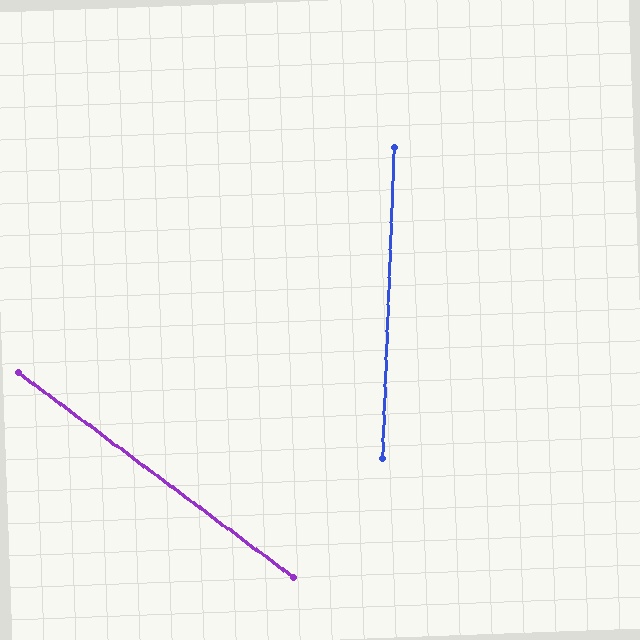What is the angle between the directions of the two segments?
Approximately 56 degrees.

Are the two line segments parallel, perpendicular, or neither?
Neither parallel nor perpendicular — they differ by about 56°.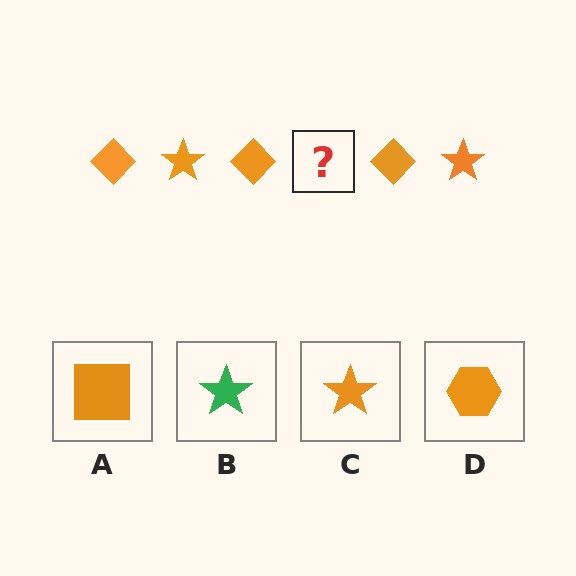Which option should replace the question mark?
Option C.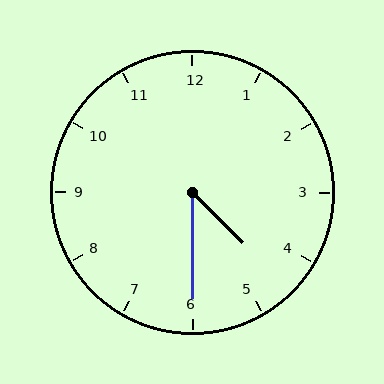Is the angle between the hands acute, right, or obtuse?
It is acute.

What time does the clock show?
4:30.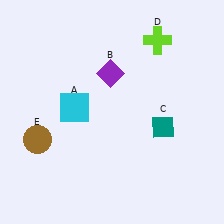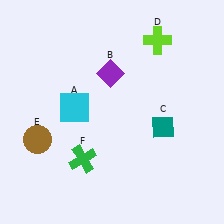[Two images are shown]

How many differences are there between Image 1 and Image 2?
There is 1 difference between the two images.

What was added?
A green cross (F) was added in Image 2.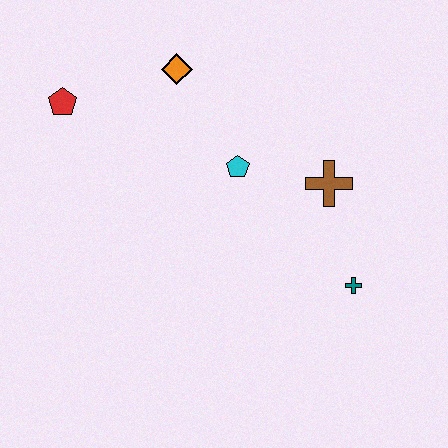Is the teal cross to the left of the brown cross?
No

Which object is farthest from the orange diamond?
The teal cross is farthest from the orange diamond.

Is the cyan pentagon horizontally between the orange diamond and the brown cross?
Yes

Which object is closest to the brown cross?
The cyan pentagon is closest to the brown cross.